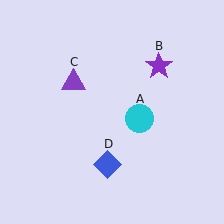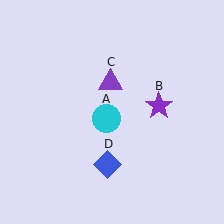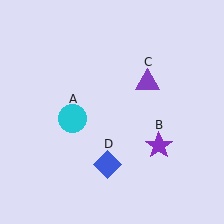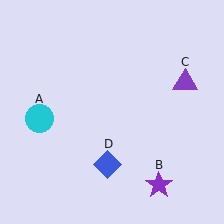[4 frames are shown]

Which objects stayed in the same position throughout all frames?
Blue diamond (object D) remained stationary.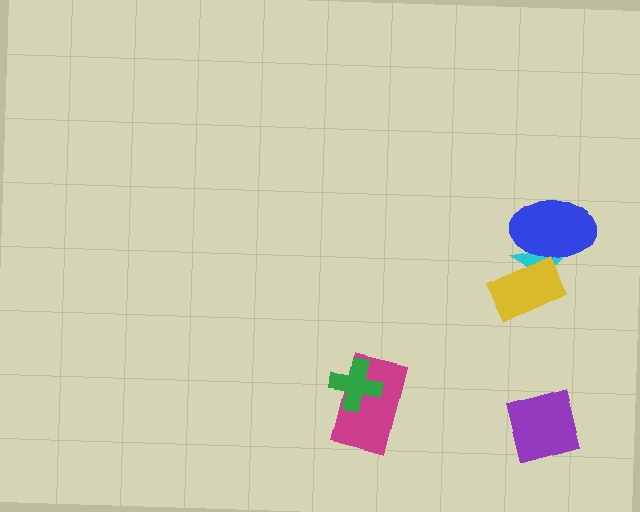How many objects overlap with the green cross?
1 object overlaps with the green cross.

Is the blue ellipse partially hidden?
Yes, it is partially covered by another shape.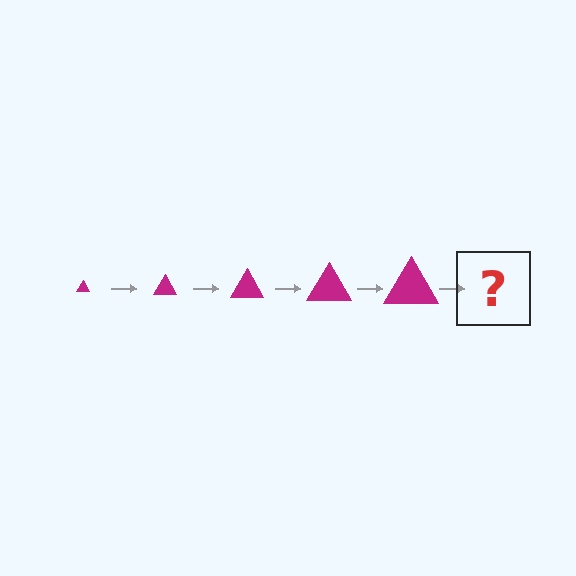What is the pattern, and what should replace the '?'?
The pattern is that the triangle gets progressively larger each step. The '?' should be a magenta triangle, larger than the previous one.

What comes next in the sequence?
The next element should be a magenta triangle, larger than the previous one.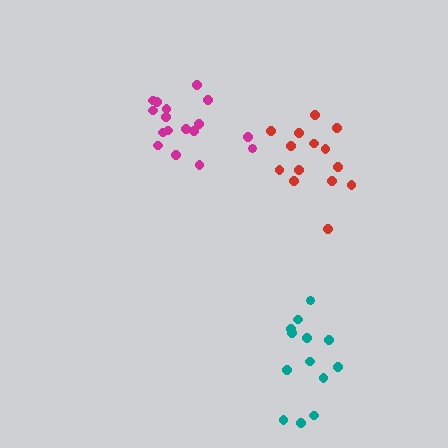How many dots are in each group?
Group 1: 14 dots, Group 2: 13 dots, Group 3: 17 dots (44 total).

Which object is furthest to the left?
The magenta cluster is leftmost.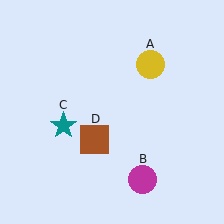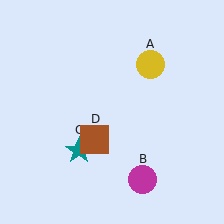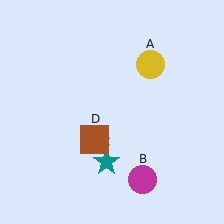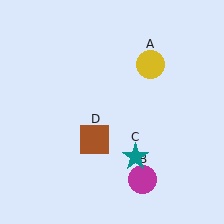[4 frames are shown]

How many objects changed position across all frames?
1 object changed position: teal star (object C).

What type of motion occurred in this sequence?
The teal star (object C) rotated counterclockwise around the center of the scene.